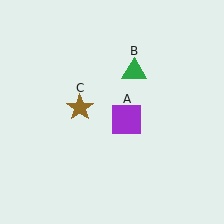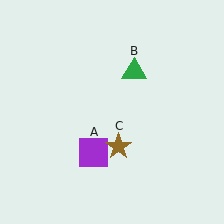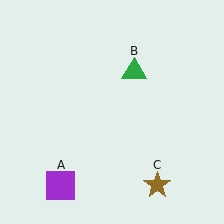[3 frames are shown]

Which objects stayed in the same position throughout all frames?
Green triangle (object B) remained stationary.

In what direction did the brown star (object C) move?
The brown star (object C) moved down and to the right.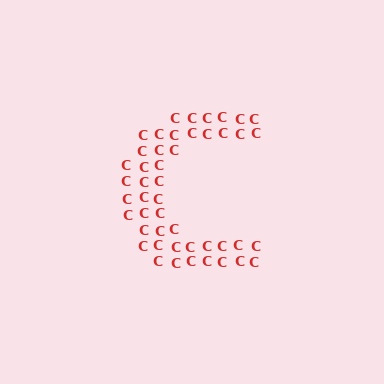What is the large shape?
The large shape is the letter C.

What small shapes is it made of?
It is made of small letter C's.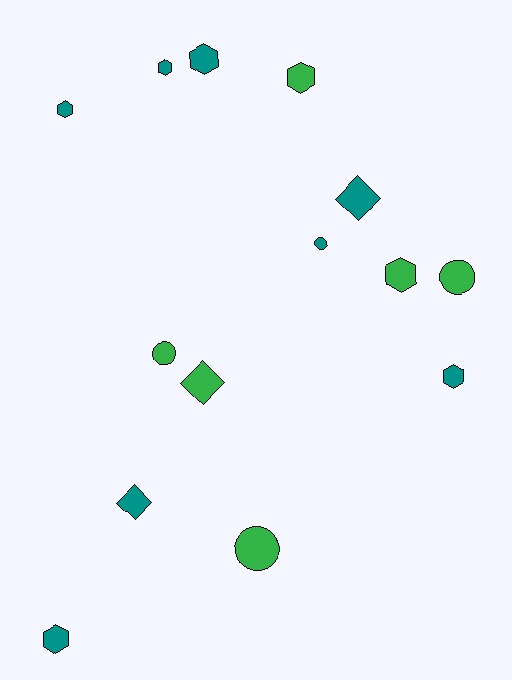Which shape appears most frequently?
Hexagon, with 7 objects.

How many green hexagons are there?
There are 2 green hexagons.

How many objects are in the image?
There are 14 objects.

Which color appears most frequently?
Teal, with 8 objects.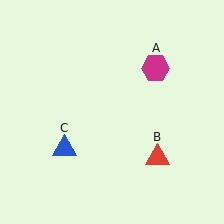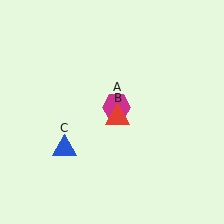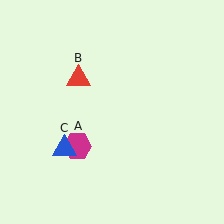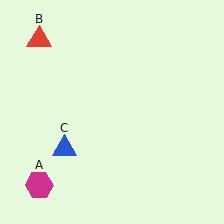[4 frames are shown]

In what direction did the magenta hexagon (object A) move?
The magenta hexagon (object A) moved down and to the left.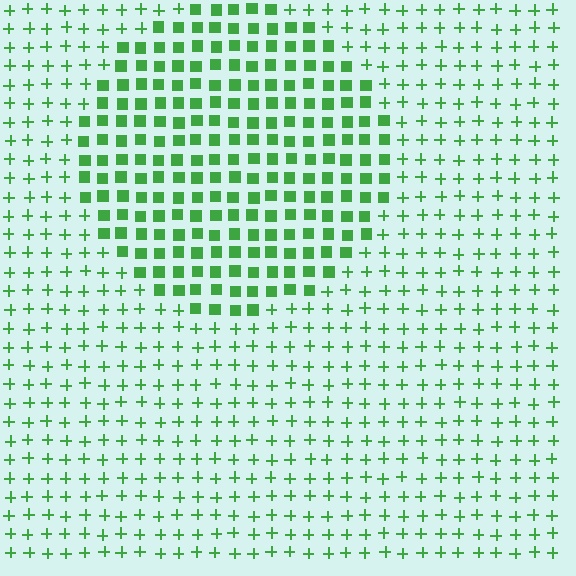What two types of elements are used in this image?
The image uses squares inside the circle region and plus signs outside it.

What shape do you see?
I see a circle.